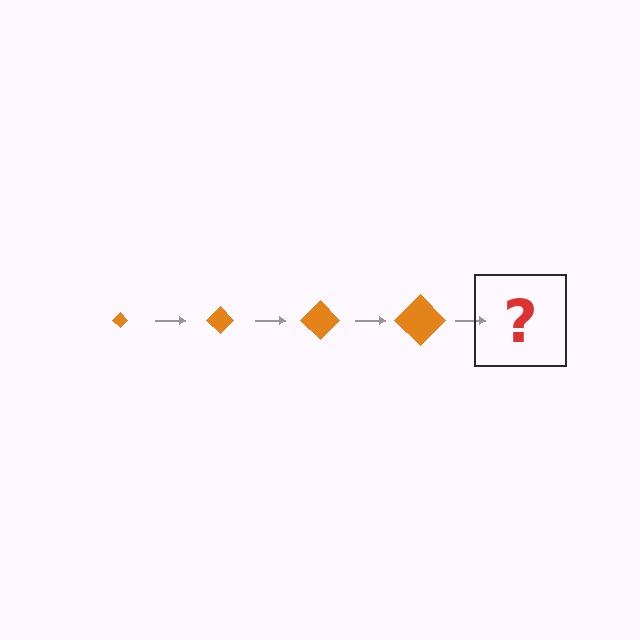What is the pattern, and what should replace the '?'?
The pattern is that the diamond gets progressively larger each step. The '?' should be an orange diamond, larger than the previous one.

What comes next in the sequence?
The next element should be an orange diamond, larger than the previous one.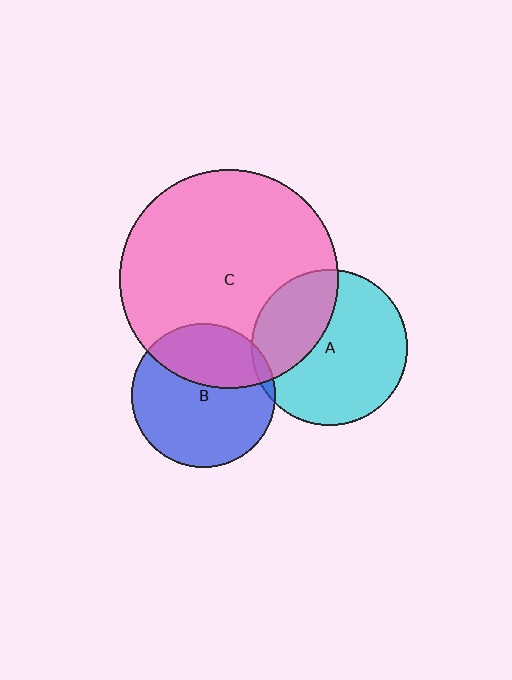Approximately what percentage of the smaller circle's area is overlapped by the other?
Approximately 5%.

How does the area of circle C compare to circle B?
Approximately 2.3 times.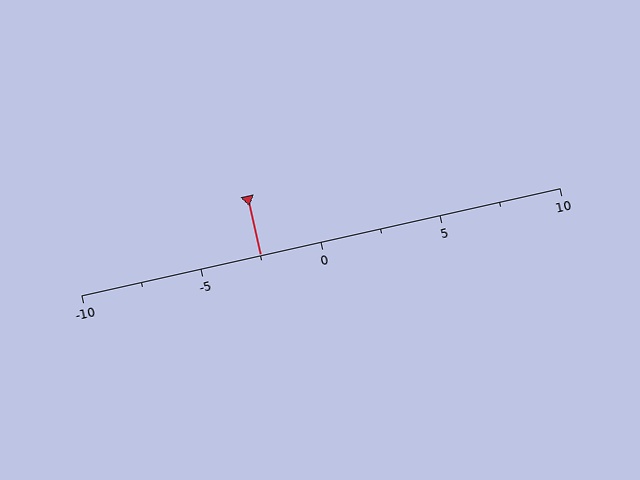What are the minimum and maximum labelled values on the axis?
The axis runs from -10 to 10.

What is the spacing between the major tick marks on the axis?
The major ticks are spaced 5 apart.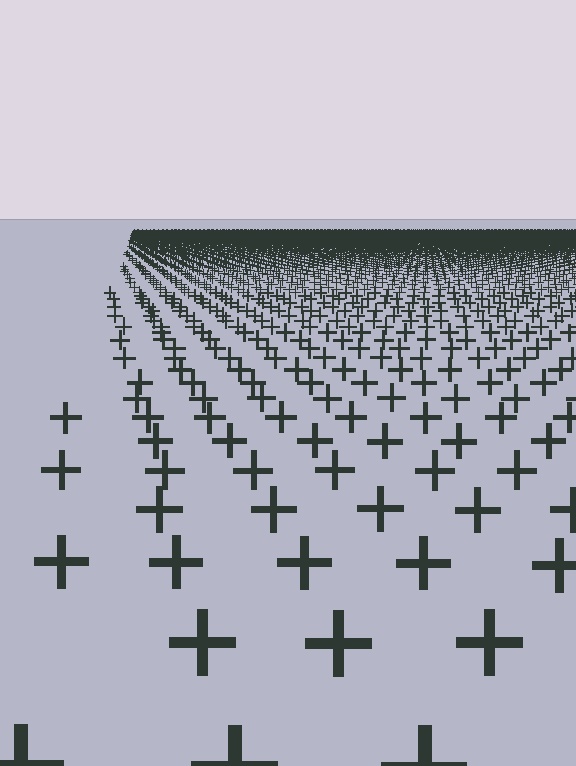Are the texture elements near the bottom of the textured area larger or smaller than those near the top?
Larger. Near the bottom, elements are closer to the viewer and appear at a bigger on-screen size.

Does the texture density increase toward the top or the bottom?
Density increases toward the top.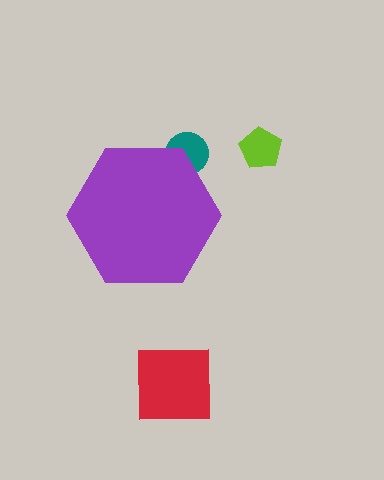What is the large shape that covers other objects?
A purple hexagon.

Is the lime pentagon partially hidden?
No, the lime pentagon is fully visible.